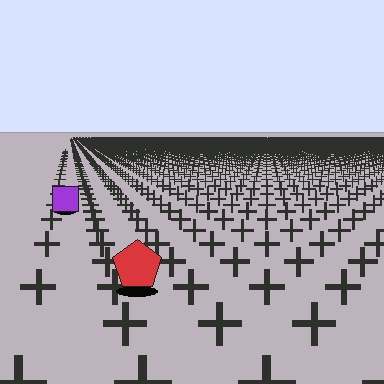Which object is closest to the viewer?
The red pentagon is closest. The texture marks near it are larger and more spread out.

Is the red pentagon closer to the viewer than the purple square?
Yes. The red pentagon is closer — you can tell from the texture gradient: the ground texture is coarser near it.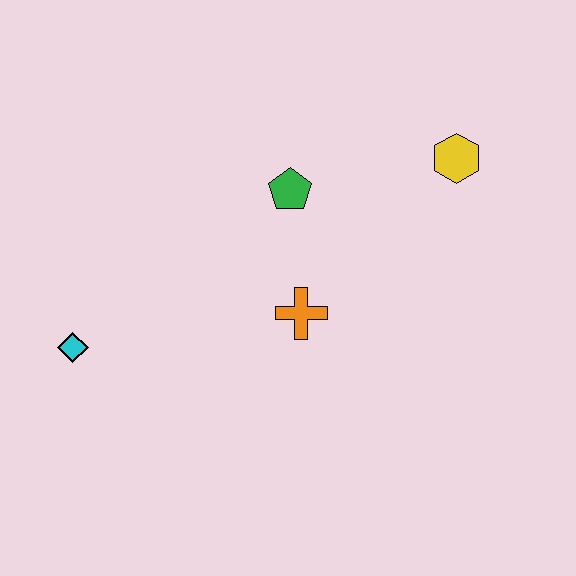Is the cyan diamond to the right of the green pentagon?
No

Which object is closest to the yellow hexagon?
The green pentagon is closest to the yellow hexagon.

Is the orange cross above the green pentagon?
No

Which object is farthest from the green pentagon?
The cyan diamond is farthest from the green pentagon.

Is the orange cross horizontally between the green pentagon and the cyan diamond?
No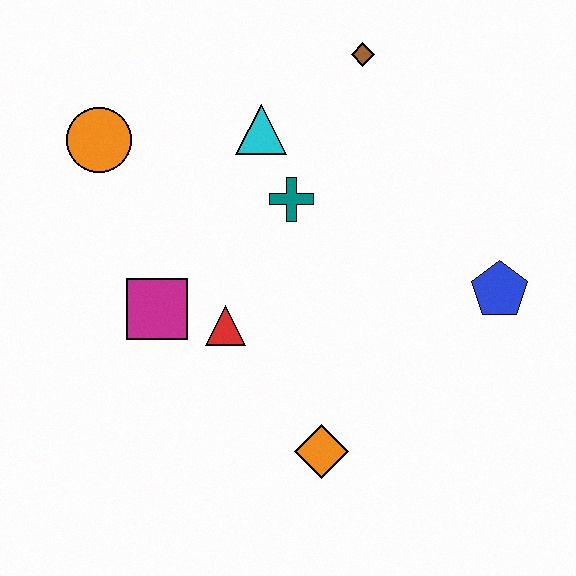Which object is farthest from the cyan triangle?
The orange diamond is farthest from the cyan triangle.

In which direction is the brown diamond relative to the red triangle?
The brown diamond is above the red triangle.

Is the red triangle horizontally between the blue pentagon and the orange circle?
Yes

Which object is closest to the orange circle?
The cyan triangle is closest to the orange circle.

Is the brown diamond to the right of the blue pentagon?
No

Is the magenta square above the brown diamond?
No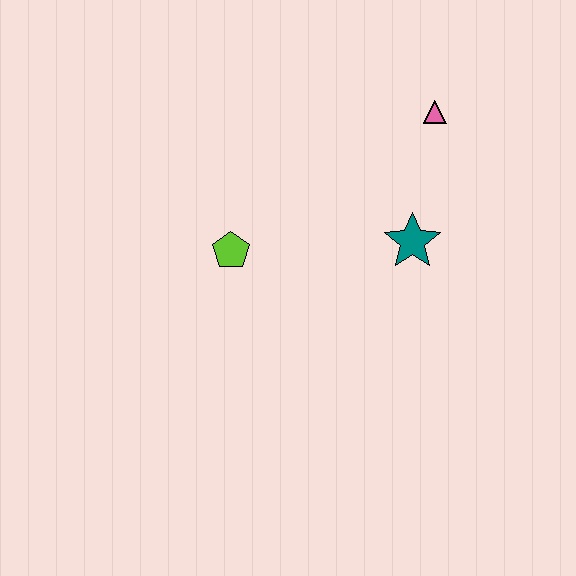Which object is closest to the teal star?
The pink triangle is closest to the teal star.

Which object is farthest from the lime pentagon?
The pink triangle is farthest from the lime pentagon.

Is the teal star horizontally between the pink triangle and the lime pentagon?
Yes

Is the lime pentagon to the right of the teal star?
No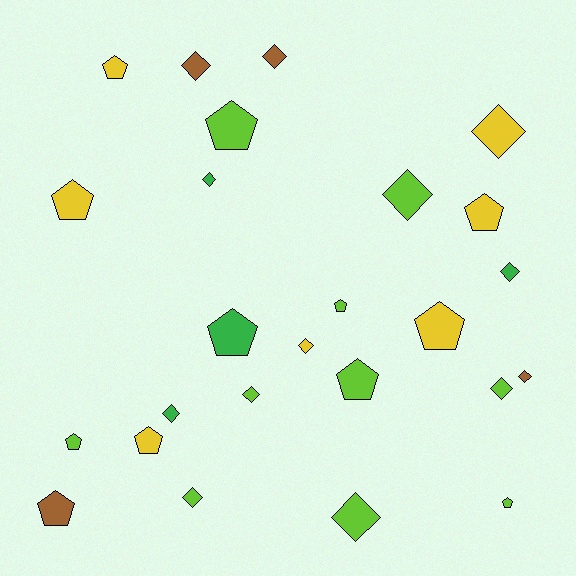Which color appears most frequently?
Lime, with 10 objects.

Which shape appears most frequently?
Diamond, with 13 objects.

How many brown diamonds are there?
There are 3 brown diamonds.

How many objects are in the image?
There are 25 objects.